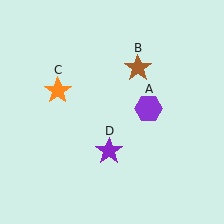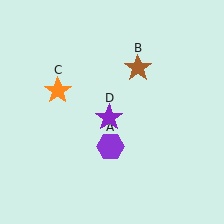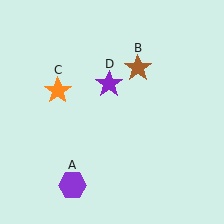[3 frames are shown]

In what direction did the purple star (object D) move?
The purple star (object D) moved up.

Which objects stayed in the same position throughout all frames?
Brown star (object B) and orange star (object C) remained stationary.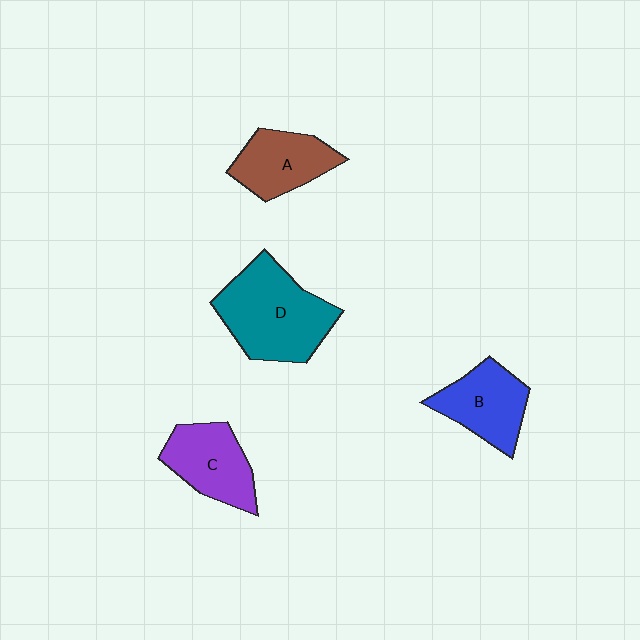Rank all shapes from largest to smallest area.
From largest to smallest: D (teal), C (purple), B (blue), A (brown).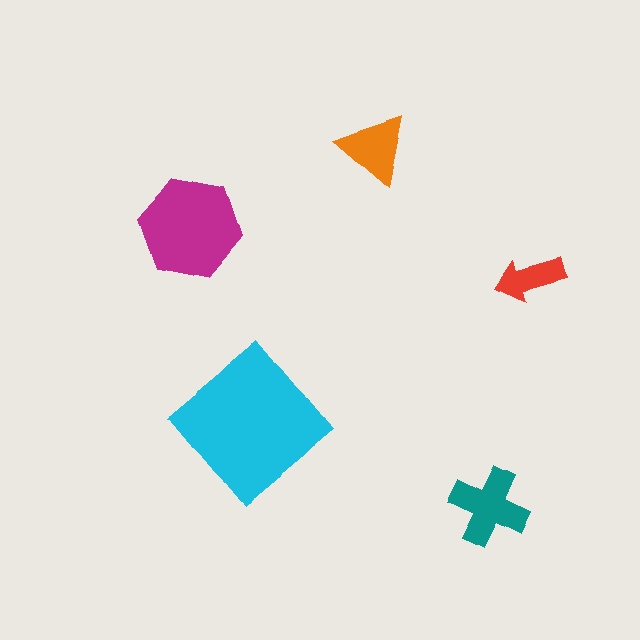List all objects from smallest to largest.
The red arrow, the orange triangle, the teal cross, the magenta hexagon, the cyan diamond.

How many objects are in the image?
There are 5 objects in the image.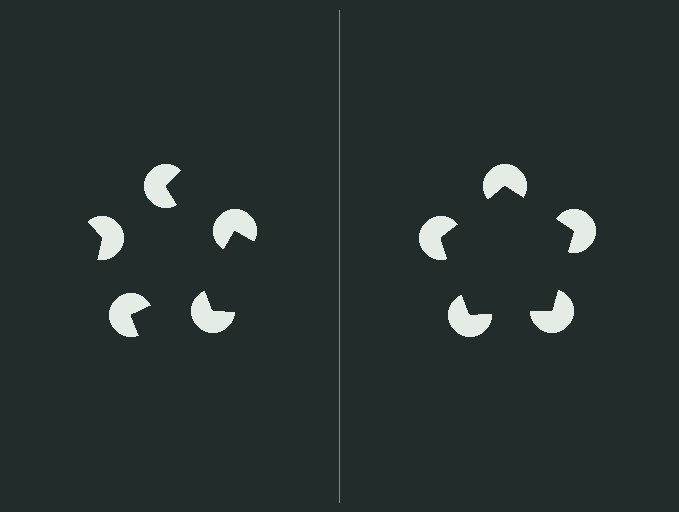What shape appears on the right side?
An illusory pentagon.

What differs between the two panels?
The pac-man discs are positioned identically on both sides; only the wedge orientations differ. On the right they align to a pentagon; on the left they are misaligned.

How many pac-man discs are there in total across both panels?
10 — 5 on each side.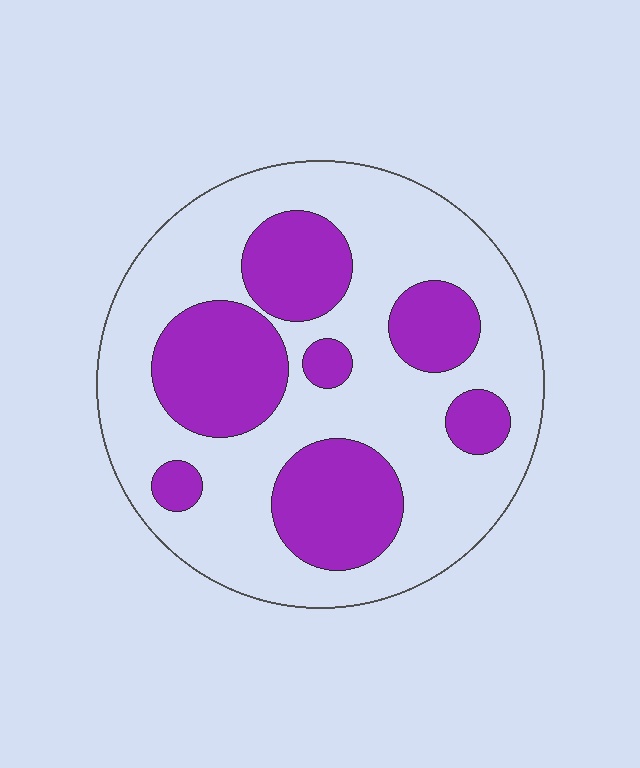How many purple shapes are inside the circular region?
7.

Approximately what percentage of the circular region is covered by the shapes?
Approximately 35%.